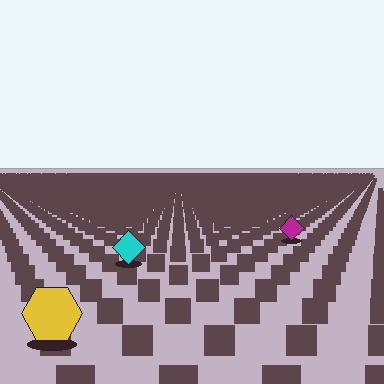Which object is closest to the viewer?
The yellow hexagon is closest. The texture marks near it are larger and more spread out.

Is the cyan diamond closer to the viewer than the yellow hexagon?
No. The yellow hexagon is closer — you can tell from the texture gradient: the ground texture is coarser near it.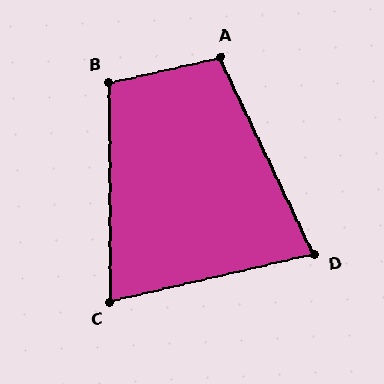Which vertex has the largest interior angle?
A, at approximately 103 degrees.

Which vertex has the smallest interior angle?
C, at approximately 77 degrees.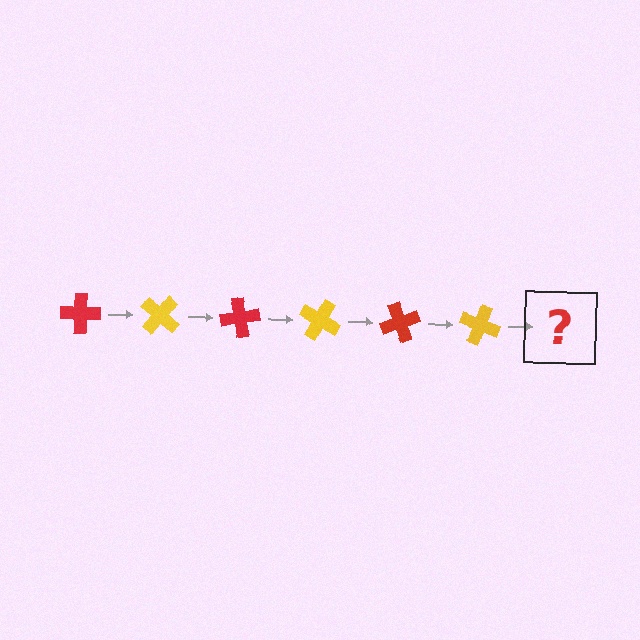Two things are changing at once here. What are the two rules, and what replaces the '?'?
The two rules are that it rotates 40 degrees each step and the color cycles through red and yellow. The '?' should be a red cross, rotated 240 degrees from the start.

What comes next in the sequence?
The next element should be a red cross, rotated 240 degrees from the start.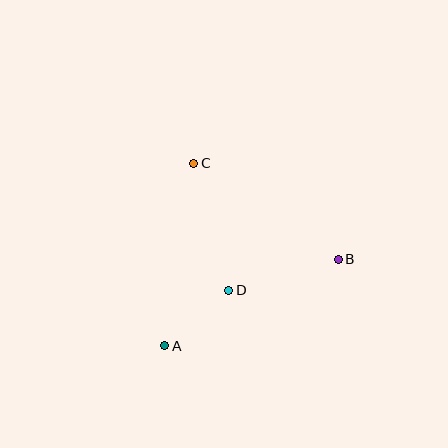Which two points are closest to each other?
Points A and D are closest to each other.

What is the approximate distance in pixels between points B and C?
The distance between B and C is approximately 174 pixels.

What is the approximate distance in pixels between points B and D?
The distance between B and D is approximately 114 pixels.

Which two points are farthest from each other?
Points A and B are farthest from each other.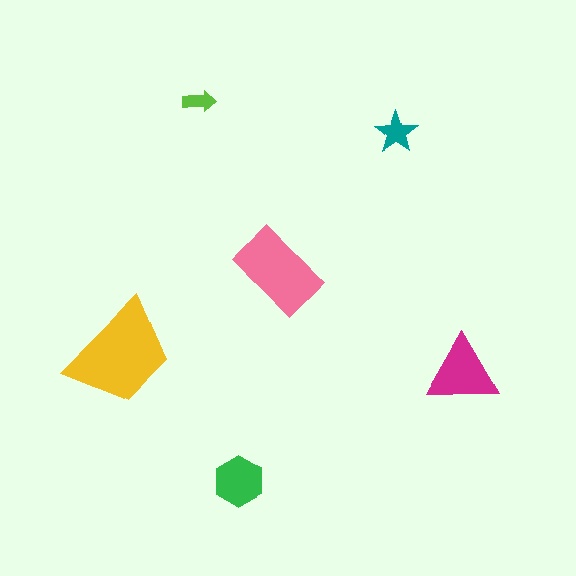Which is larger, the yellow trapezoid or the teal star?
The yellow trapezoid.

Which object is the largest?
The yellow trapezoid.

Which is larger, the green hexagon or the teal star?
The green hexagon.